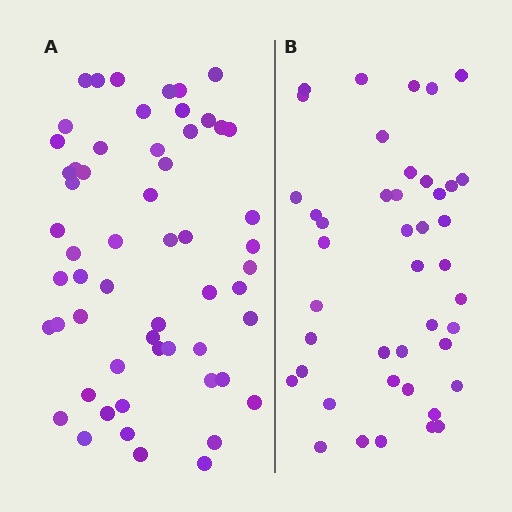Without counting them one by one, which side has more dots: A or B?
Region A (the left region) has more dots.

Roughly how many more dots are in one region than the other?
Region A has approximately 15 more dots than region B.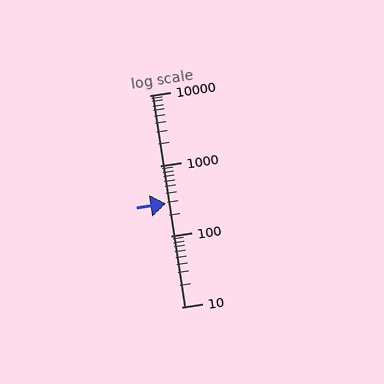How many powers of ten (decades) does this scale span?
The scale spans 3 decades, from 10 to 10000.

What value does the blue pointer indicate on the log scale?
The pointer indicates approximately 290.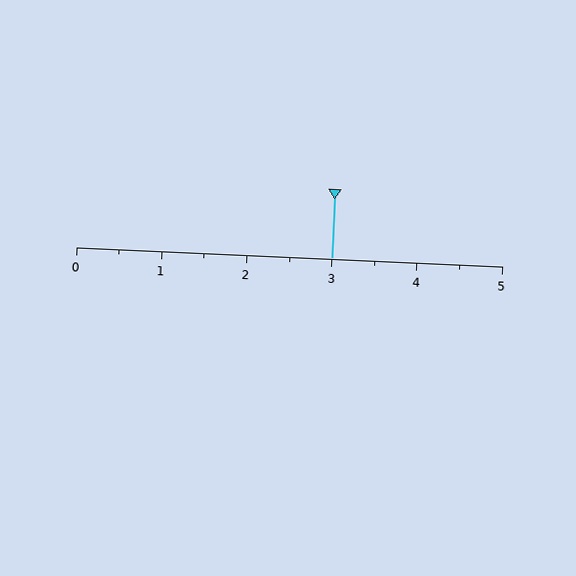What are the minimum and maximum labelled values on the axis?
The axis runs from 0 to 5.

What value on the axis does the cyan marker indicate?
The marker indicates approximately 3.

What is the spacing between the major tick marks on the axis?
The major ticks are spaced 1 apart.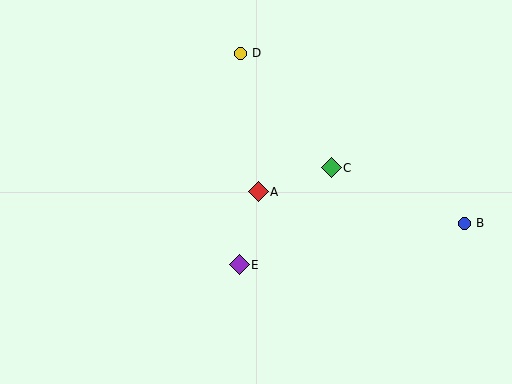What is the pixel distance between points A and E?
The distance between A and E is 75 pixels.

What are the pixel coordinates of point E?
Point E is at (239, 265).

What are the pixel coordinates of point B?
Point B is at (464, 223).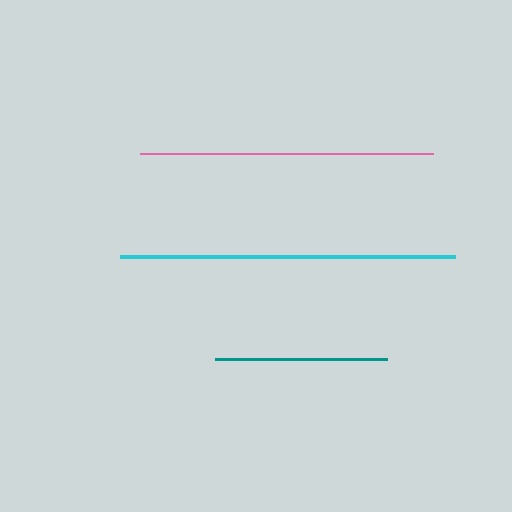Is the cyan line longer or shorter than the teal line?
The cyan line is longer than the teal line.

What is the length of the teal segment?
The teal segment is approximately 172 pixels long.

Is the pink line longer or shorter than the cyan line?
The cyan line is longer than the pink line.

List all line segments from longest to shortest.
From longest to shortest: cyan, pink, teal.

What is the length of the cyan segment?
The cyan segment is approximately 335 pixels long.